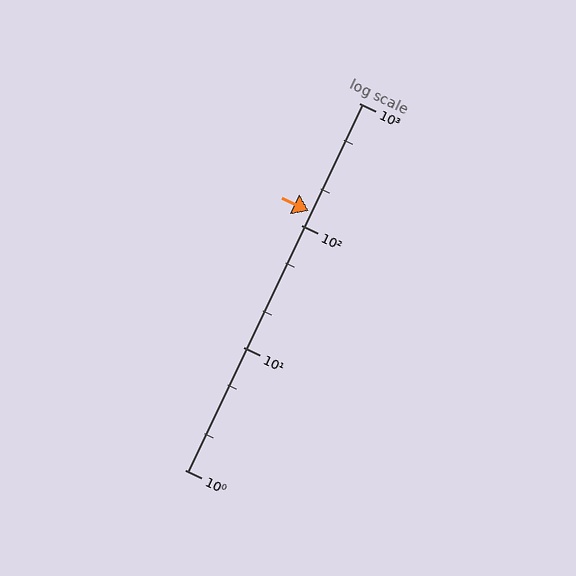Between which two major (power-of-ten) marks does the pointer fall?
The pointer is between 100 and 1000.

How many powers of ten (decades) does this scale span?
The scale spans 3 decades, from 1 to 1000.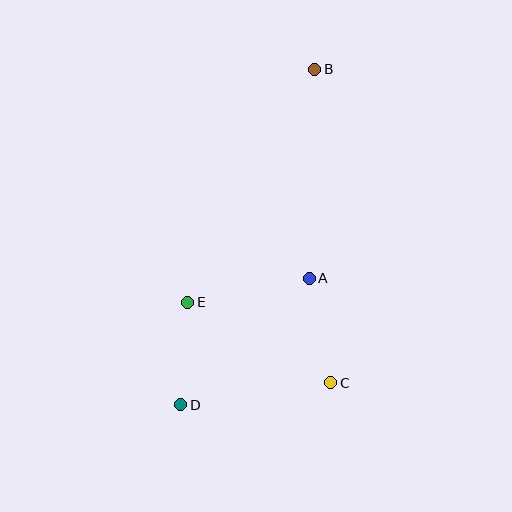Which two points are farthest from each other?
Points B and D are farthest from each other.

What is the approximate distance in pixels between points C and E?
The distance between C and E is approximately 164 pixels.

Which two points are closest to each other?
Points D and E are closest to each other.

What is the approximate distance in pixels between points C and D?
The distance between C and D is approximately 152 pixels.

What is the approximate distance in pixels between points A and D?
The distance between A and D is approximately 181 pixels.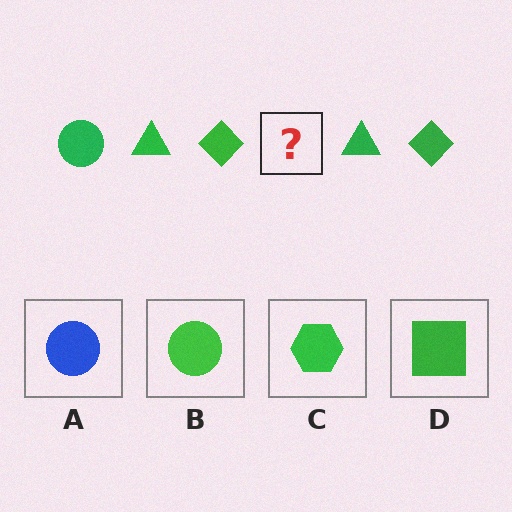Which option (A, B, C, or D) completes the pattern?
B.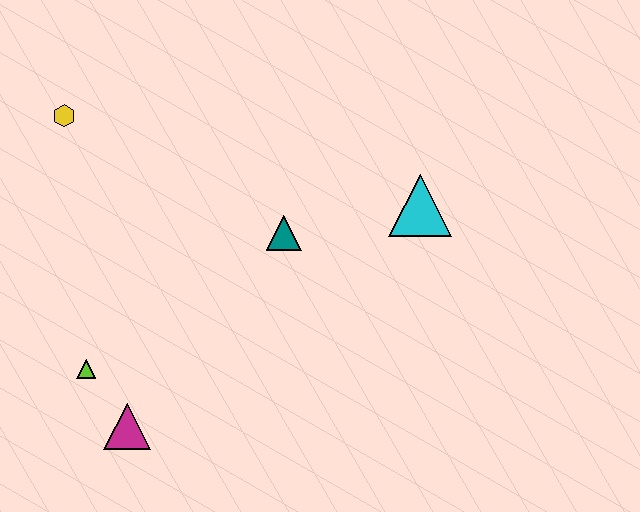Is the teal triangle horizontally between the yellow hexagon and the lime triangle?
No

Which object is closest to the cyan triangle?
The teal triangle is closest to the cyan triangle.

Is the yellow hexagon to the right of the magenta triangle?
No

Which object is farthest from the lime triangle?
The cyan triangle is farthest from the lime triangle.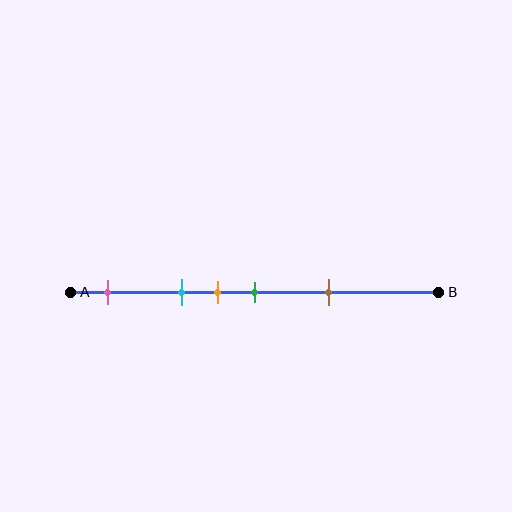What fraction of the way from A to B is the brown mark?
The brown mark is approximately 70% (0.7) of the way from A to B.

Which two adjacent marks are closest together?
The orange and green marks are the closest adjacent pair.